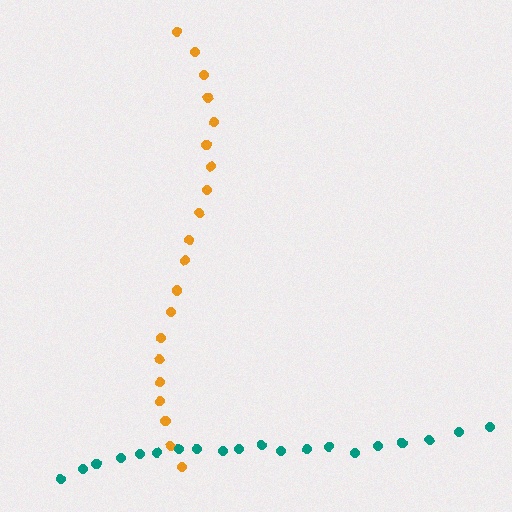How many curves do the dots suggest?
There are 2 distinct paths.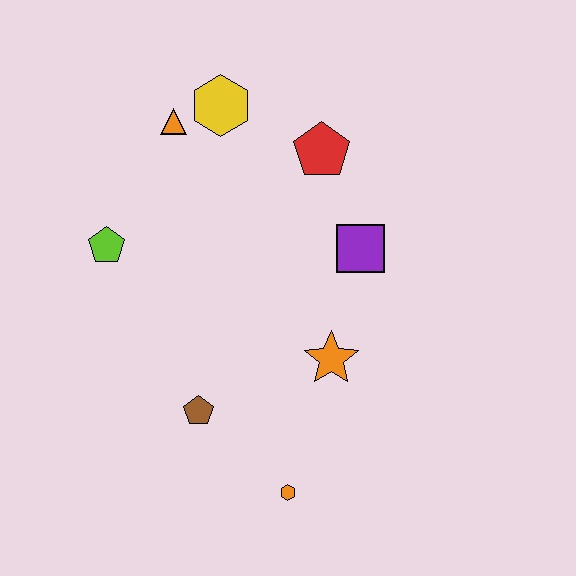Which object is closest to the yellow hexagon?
The orange triangle is closest to the yellow hexagon.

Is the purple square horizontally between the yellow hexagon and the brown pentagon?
No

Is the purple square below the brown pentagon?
No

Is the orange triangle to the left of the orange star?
Yes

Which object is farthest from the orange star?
The orange triangle is farthest from the orange star.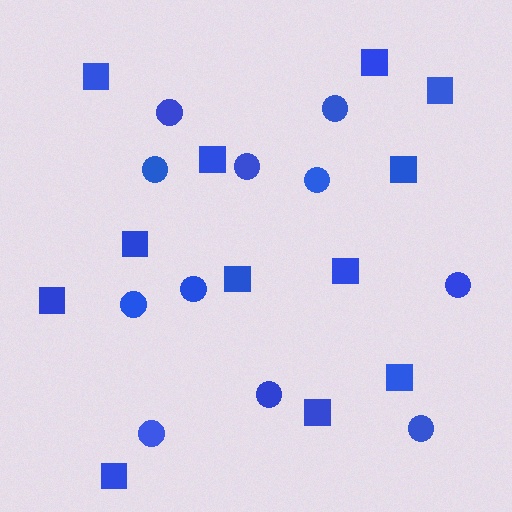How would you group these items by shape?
There are 2 groups: one group of circles (11) and one group of squares (12).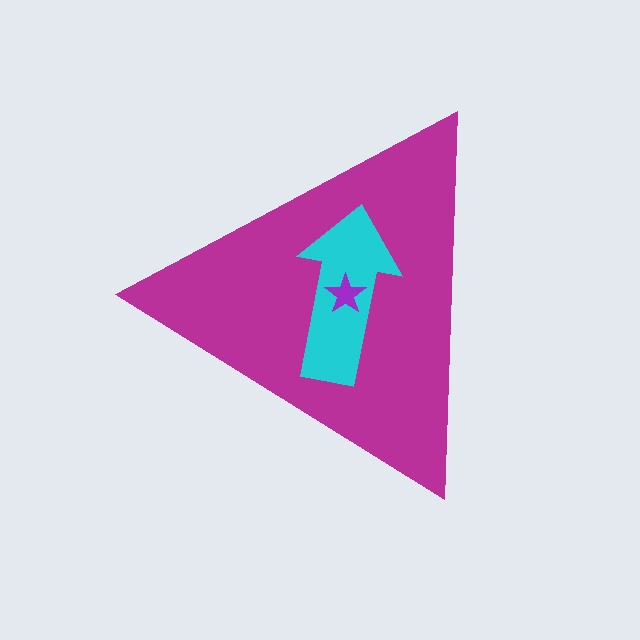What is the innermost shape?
The purple star.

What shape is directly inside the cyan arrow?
The purple star.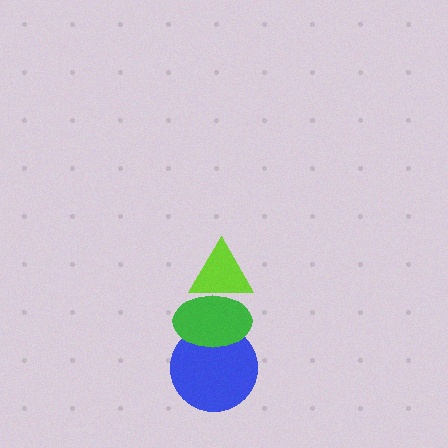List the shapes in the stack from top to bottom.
From top to bottom: the lime triangle, the green ellipse, the blue circle.